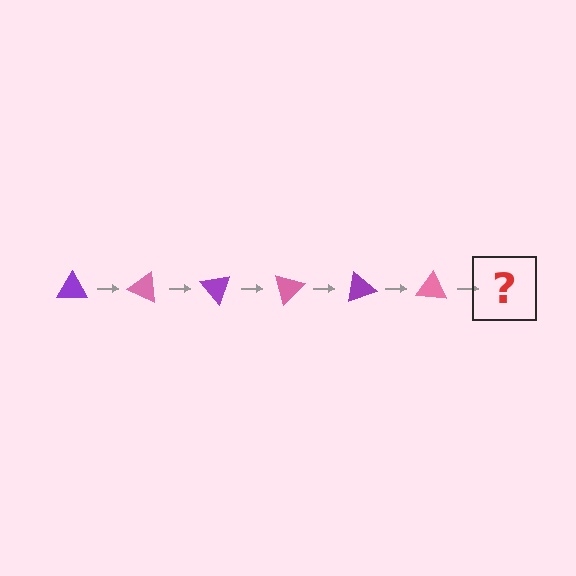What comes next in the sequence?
The next element should be a purple triangle, rotated 150 degrees from the start.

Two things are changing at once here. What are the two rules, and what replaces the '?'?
The two rules are that it rotates 25 degrees each step and the color cycles through purple and pink. The '?' should be a purple triangle, rotated 150 degrees from the start.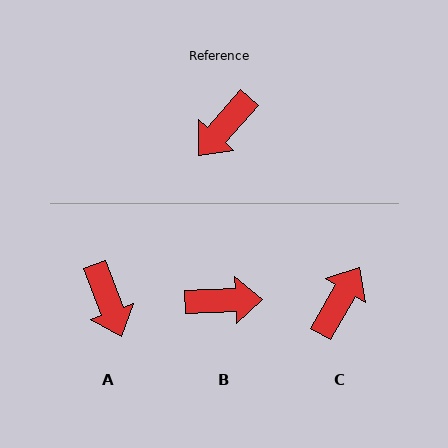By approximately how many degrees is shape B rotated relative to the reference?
Approximately 134 degrees counter-clockwise.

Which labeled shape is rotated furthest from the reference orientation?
C, about 169 degrees away.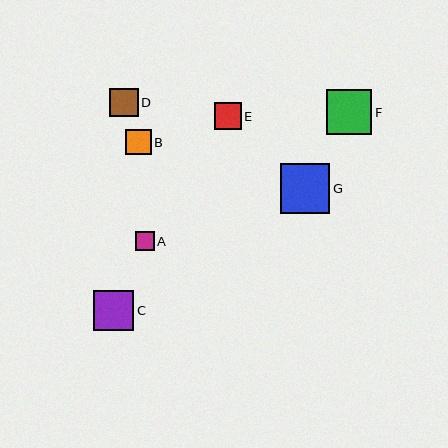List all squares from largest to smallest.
From largest to smallest: G, F, C, D, E, B, A.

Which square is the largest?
Square G is the largest with a size of approximately 50 pixels.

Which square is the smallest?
Square A is the smallest with a size of approximately 19 pixels.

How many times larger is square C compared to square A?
Square C is approximately 2.1 times the size of square A.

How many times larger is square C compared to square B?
Square C is approximately 1.6 times the size of square B.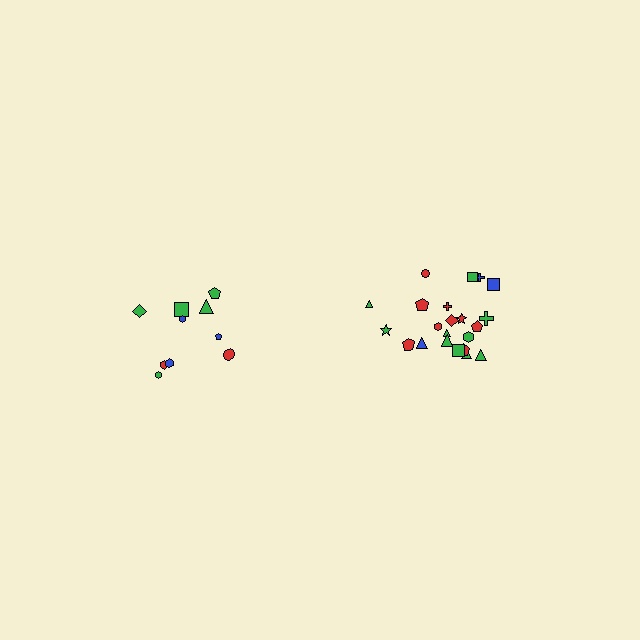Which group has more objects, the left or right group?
The right group.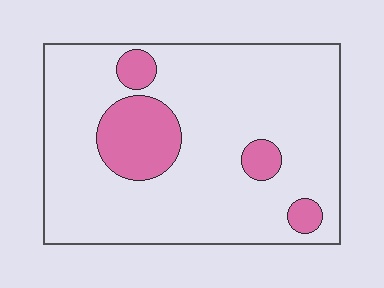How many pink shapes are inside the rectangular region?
4.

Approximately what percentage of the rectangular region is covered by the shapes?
Approximately 15%.